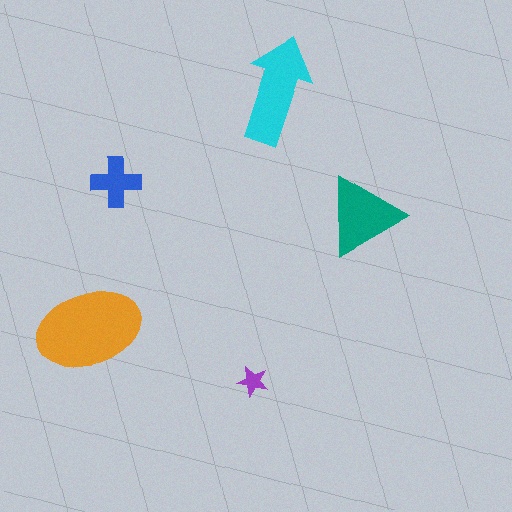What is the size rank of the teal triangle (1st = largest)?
3rd.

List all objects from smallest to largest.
The purple star, the blue cross, the teal triangle, the cyan arrow, the orange ellipse.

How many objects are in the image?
There are 5 objects in the image.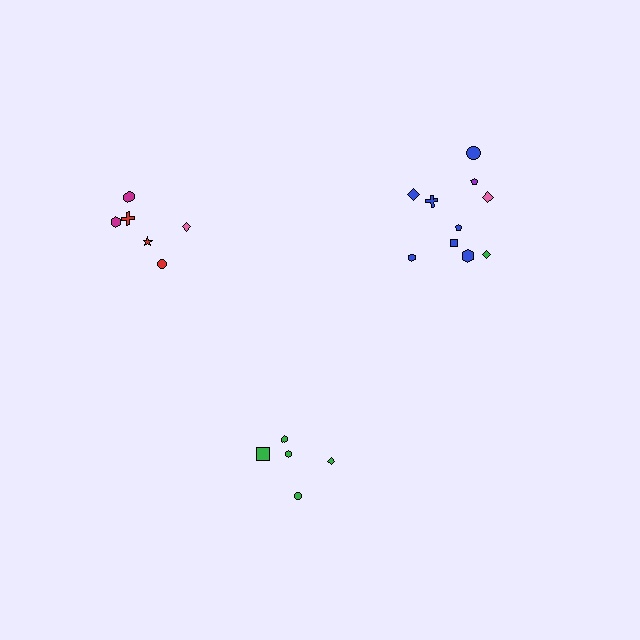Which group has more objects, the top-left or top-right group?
The top-right group.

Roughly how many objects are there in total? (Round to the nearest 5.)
Roughly 20 objects in total.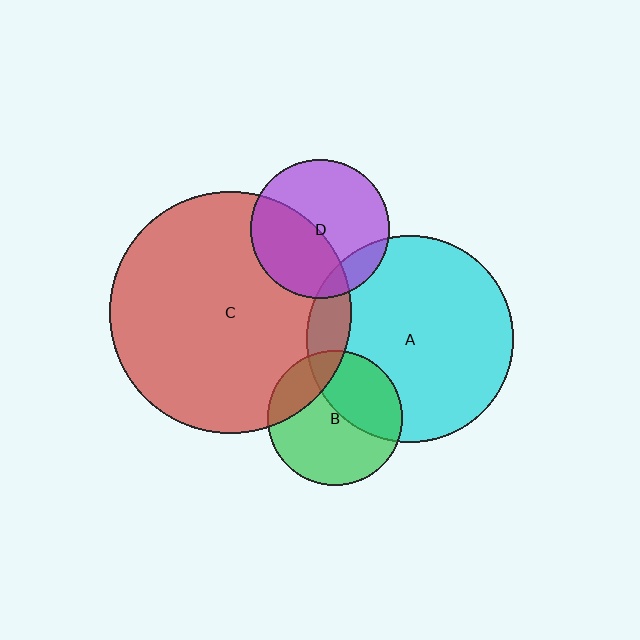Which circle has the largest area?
Circle C (red).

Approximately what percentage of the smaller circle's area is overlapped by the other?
Approximately 20%.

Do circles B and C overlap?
Yes.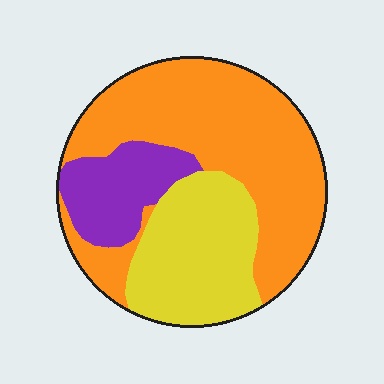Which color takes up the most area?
Orange, at roughly 55%.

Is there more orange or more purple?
Orange.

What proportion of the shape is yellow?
Yellow takes up about one quarter (1/4) of the shape.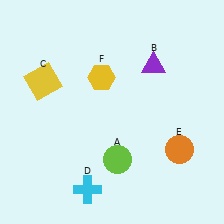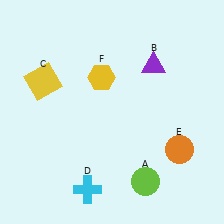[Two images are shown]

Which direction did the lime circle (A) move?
The lime circle (A) moved right.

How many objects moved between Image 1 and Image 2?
1 object moved between the two images.